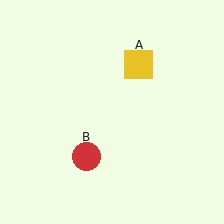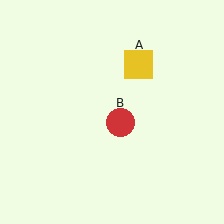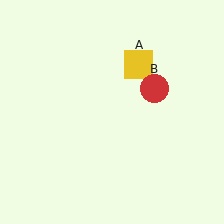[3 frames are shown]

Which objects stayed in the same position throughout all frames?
Yellow square (object A) remained stationary.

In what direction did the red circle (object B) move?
The red circle (object B) moved up and to the right.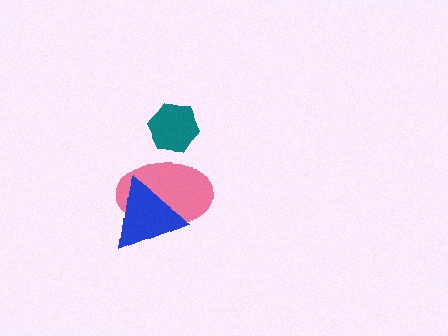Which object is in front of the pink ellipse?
The blue triangle is in front of the pink ellipse.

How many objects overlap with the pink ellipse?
2 objects overlap with the pink ellipse.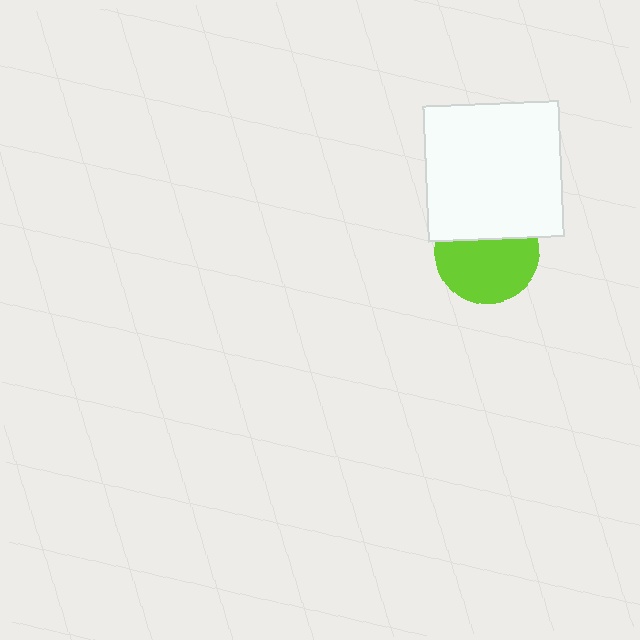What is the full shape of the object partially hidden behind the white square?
The partially hidden object is a lime circle.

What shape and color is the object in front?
The object in front is a white square.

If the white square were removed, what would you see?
You would see the complete lime circle.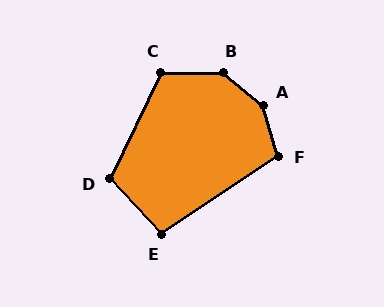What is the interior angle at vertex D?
Approximately 111 degrees (obtuse).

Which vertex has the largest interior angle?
A, at approximately 145 degrees.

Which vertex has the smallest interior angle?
E, at approximately 100 degrees.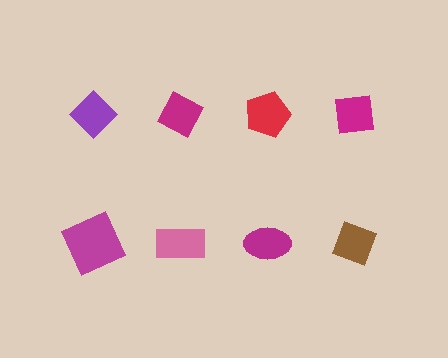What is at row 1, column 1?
A purple diamond.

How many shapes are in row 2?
4 shapes.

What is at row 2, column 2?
A pink rectangle.